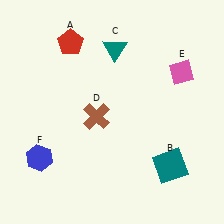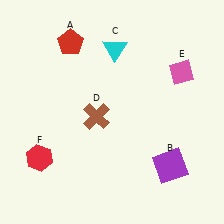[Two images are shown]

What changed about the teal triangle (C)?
In Image 1, C is teal. In Image 2, it changed to cyan.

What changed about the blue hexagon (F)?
In Image 1, F is blue. In Image 2, it changed to red.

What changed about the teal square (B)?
In Image 1, B is teal. In Image 2, it changed to purple.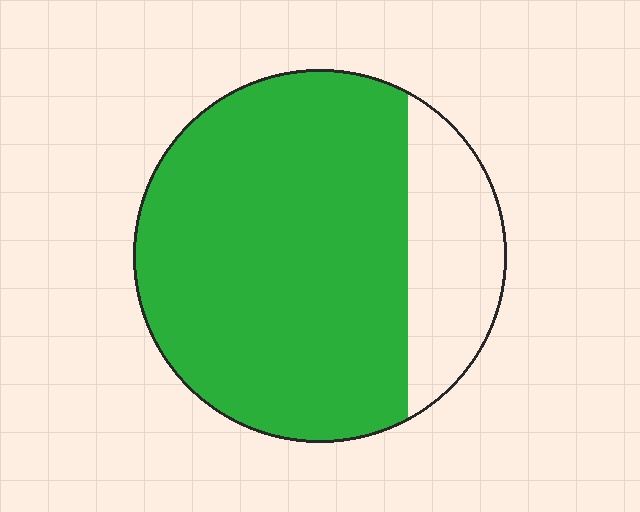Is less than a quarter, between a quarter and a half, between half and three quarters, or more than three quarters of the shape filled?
More than three quarters.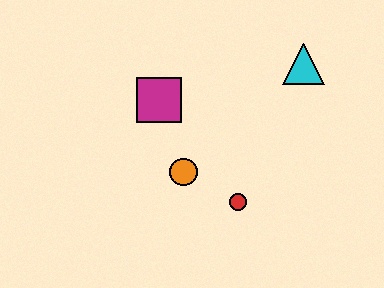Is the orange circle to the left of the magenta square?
No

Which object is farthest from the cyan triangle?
The orange circle is farthest from the cyan triangle.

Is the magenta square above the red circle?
Yes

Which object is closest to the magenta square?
The orange circle is closest to the magenta square.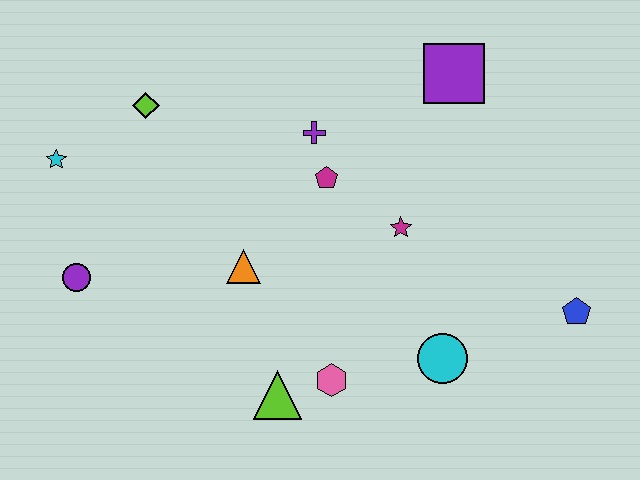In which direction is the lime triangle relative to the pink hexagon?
The lime triangle is to the left of the pink hexagon.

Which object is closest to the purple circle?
The cyan star is closest to the purple circle.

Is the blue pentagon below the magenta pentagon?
Yes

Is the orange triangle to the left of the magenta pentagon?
Yes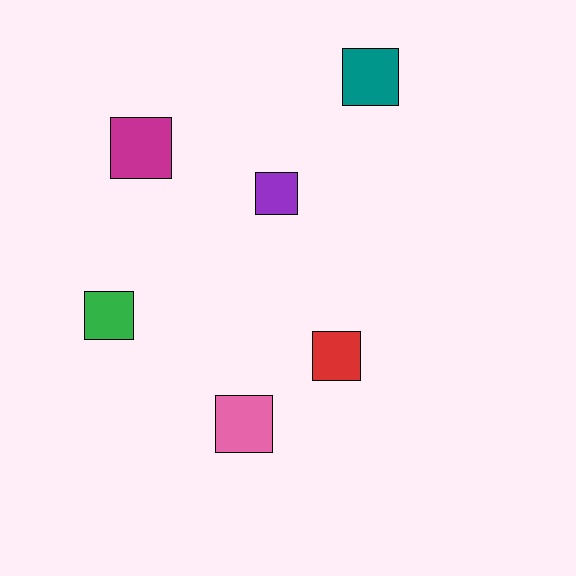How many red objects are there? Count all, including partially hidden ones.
There is 1 red object.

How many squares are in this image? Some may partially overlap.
There are 6 squares.